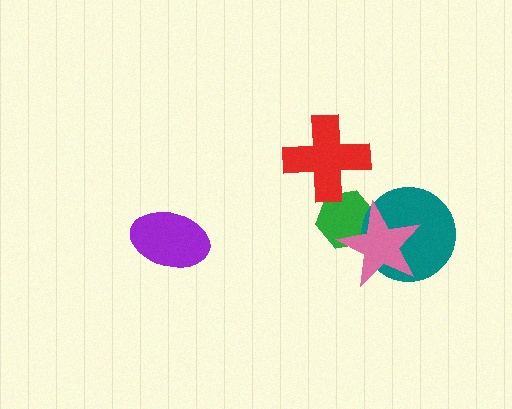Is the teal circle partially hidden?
Yes, it is partially covered by another shape.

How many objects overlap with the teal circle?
2 objects overlap with the teal circle.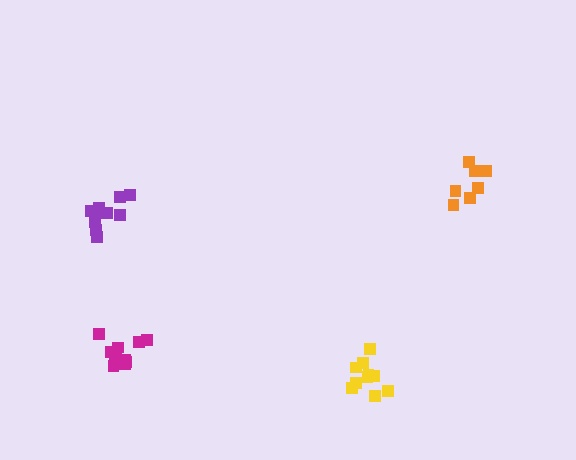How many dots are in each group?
Group 1: 7 dots, Group 2: 10 dots, Group 3: 10 dots, Group 4: 11 dots (38 total).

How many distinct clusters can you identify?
There are 4 distinct clusters.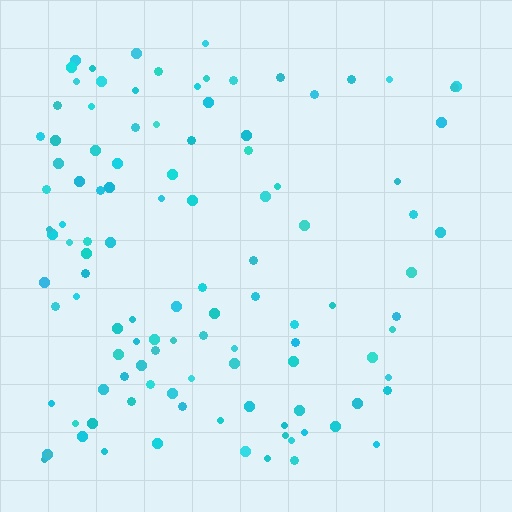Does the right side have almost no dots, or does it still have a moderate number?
Still a moderate number, just noticeably fewer than the left.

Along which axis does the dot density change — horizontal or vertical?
Horizontal.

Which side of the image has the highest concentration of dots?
The left.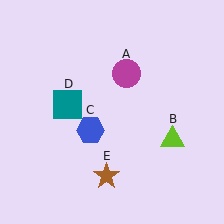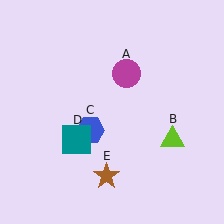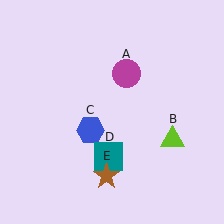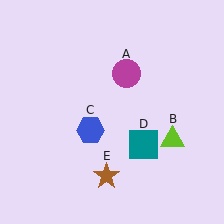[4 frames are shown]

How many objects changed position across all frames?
1 object changed position: teal square (object D).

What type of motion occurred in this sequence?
The teal square (object D) rotated counterclockwise around the center of the scene.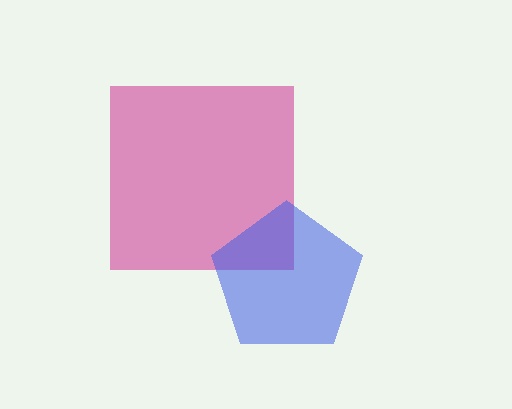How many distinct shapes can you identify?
There are 2 distinct shapes: a magenta square, a blue pentagon.